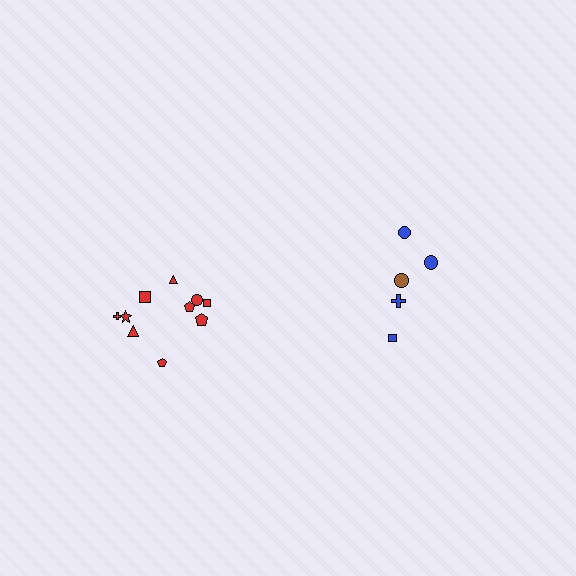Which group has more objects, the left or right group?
The left group.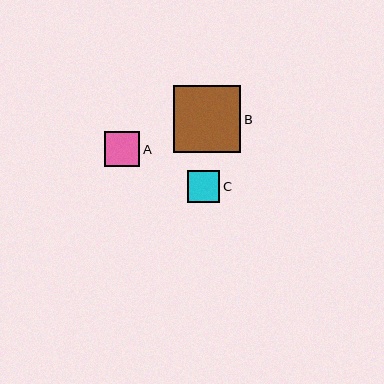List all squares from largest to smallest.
From largest to smallest: B, A, C.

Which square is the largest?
Square B is the largest with a size of approximately 68 pixels.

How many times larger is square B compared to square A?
Square B is approximately 1.9 times the size of square A.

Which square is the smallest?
Square C is the smallest with a size of approximately 32 pixels.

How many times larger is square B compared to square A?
Square B is approximately 1.9 times the size of square A.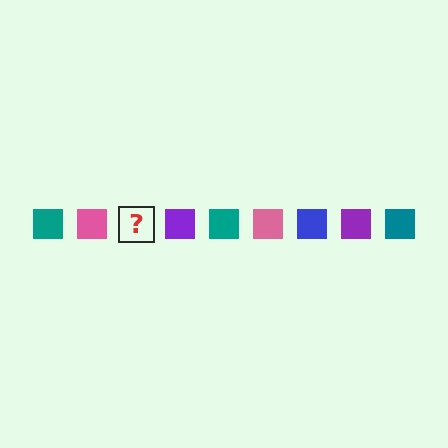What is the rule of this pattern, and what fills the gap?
The rule is that the pattern cycles through teal, pink, blue, purple squares. The gap should be filled with a blue square.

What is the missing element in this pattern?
The missing element is a blue square.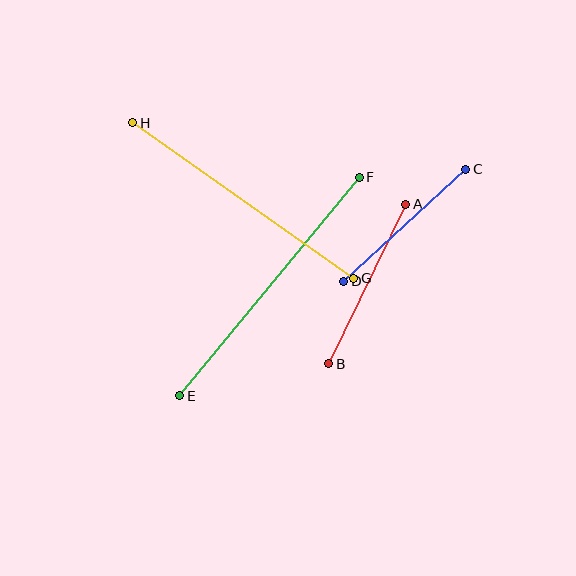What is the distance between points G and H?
The distance is approximately 270 pixels.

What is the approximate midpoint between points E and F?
The midpoint is at approximately (270, 286) pixels.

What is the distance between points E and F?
The distance is approximately 283 pixels.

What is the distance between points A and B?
The distance is approximately 177 pixels.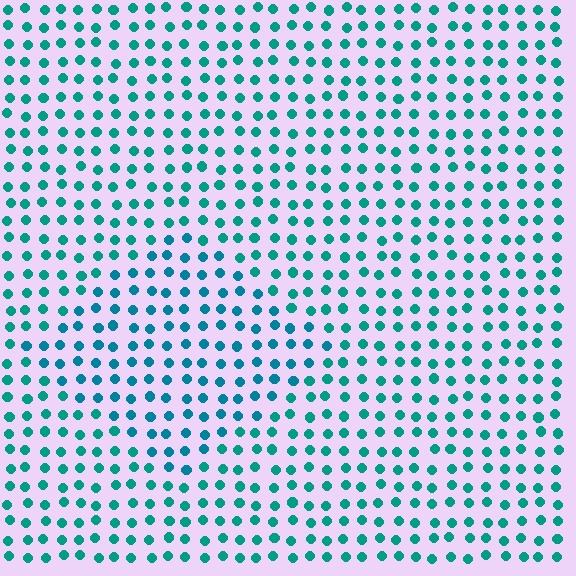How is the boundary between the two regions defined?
The boundary is defined purely by a slight shift in hue (about 19 degrees). Spacing, size, and orientation are identical on both sides.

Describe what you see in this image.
The image is filled with small teal elements in a uniform arrangement. A diamond-shaped region is visible where the elements are tinted to a slightly different hue, forming a subtle color boundary.